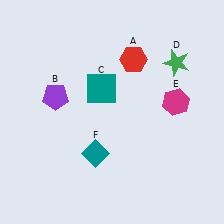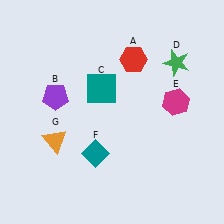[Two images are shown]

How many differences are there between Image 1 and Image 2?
There is 1 difference between the two images.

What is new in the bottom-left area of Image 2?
An orange triangle (G) was added in the bottom-left area of Image 2.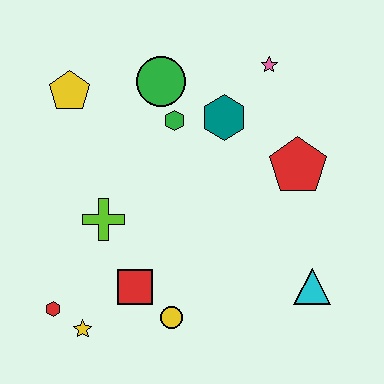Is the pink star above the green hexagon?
Yes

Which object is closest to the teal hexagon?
The green hexagon is closest to the teal hexagon.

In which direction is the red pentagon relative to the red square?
The red pentagon is to the right of the red square.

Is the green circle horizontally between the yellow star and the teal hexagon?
Yes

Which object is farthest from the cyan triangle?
The yellow pentagon is farthest from the cyan triangle.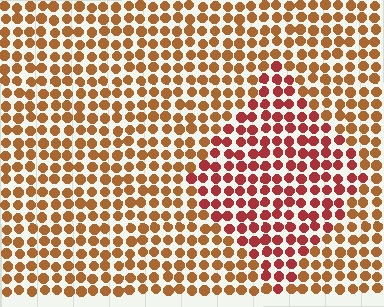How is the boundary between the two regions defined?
The boundary is defined purely by a slight shift in hue (about 31 degrees). Spacing, size, and orientation are identical on both sides.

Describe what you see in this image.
The image is filled with small brown elements in a uniform arrangement. A diamond-shaped region is visible where the elements are tinted to a slightly different hue, forming a subtle color boundary.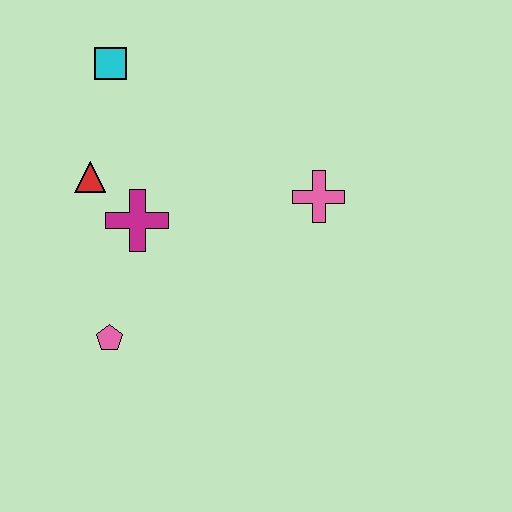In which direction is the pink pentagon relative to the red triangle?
The pink pentagon is below the red triangle.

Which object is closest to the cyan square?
The red triangle is closest to the cyan square.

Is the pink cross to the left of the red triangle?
No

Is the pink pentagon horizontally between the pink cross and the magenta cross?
No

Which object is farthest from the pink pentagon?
The cyan square is farthest from the pink pentagon.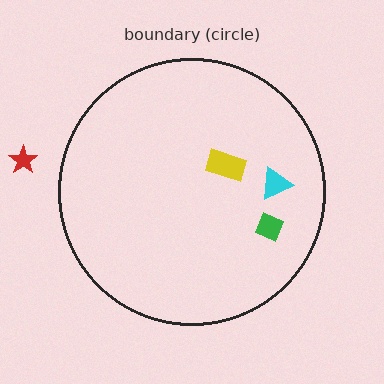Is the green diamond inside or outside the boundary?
Inside.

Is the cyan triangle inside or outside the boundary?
Inside.